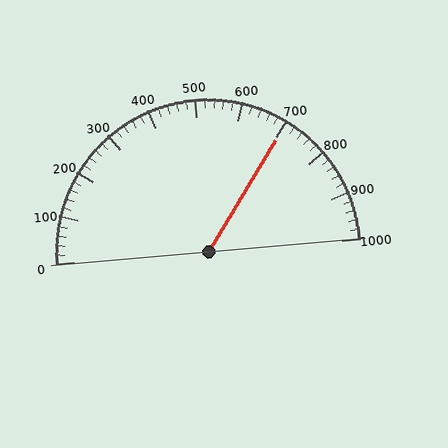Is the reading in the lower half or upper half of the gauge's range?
The reading is in the upper half of the range (0 to 1000).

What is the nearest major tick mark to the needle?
The nearest major tick mark is 700.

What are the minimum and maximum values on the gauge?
The gauge ranges from 0 to 1000.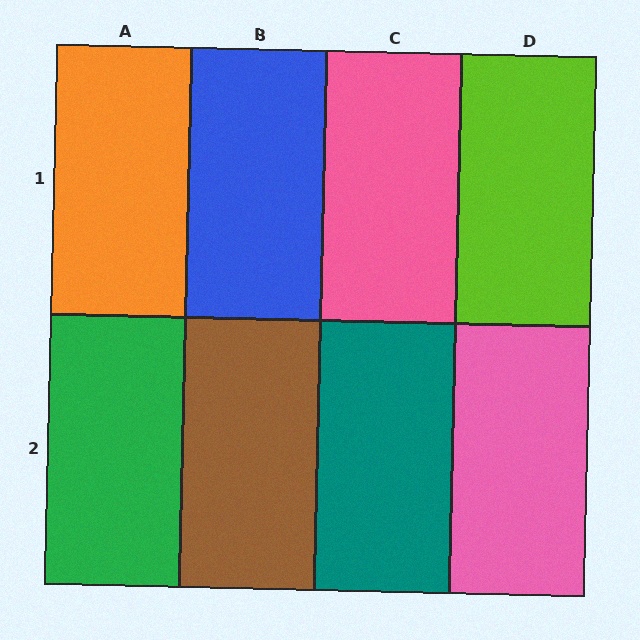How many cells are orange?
1 cell is orange.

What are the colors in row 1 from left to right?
Orange, blue, pink, lime.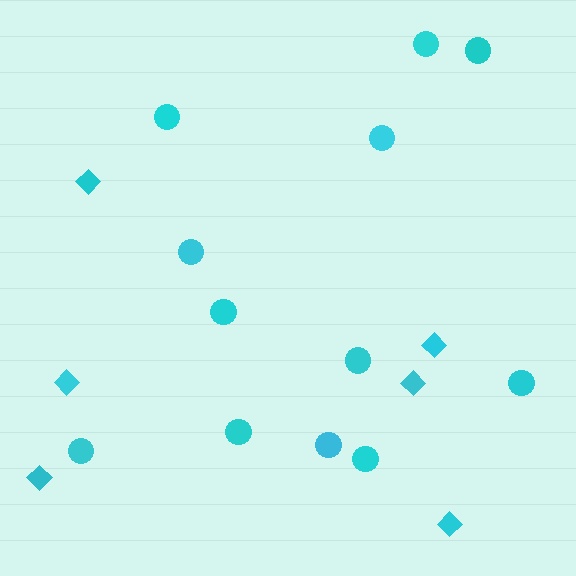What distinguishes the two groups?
There are 2 groups: one group of diamonds (6) and one group of circles (12).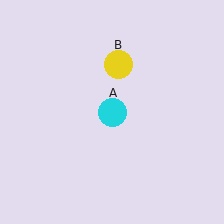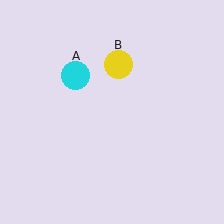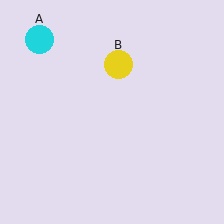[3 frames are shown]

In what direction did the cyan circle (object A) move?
The cyan circle (object A) moved up and to the left.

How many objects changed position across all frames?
1 object changed position: cyan circle (object A).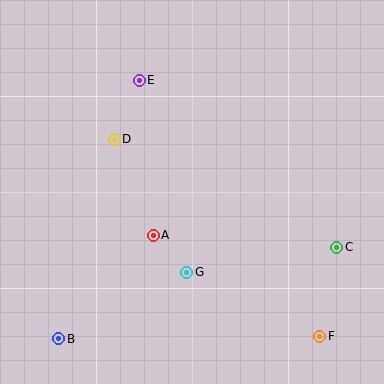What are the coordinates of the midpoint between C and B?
The midpoint between C and B is at (198, 293).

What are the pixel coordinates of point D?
Point D is at (114, 139).